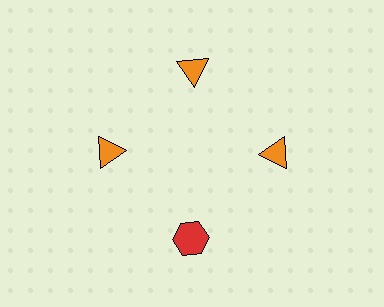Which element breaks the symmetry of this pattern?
The red hexagon at roughly the 6 o'clock position breaks the symmetry. All other shapes are orange triangles.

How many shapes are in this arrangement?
There are 4 shapes arranged in a ring pattern.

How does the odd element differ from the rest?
It differs in both color (red instead of orange) and shape (hexagon instead of triangle).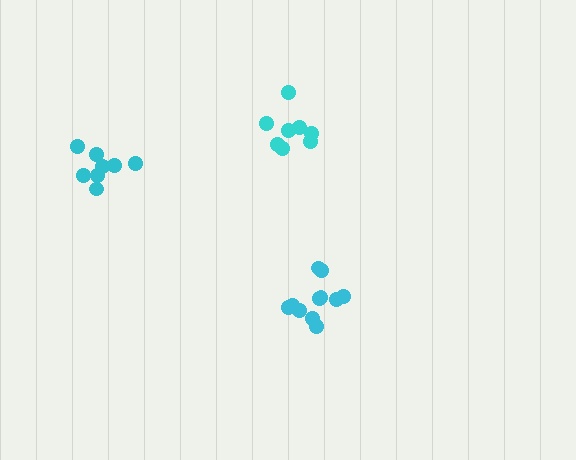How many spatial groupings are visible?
There are 3 spatial groupings.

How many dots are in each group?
Group 1: 8 dots, Group 2: 8 dots, Group 3: 11 dots (27 total).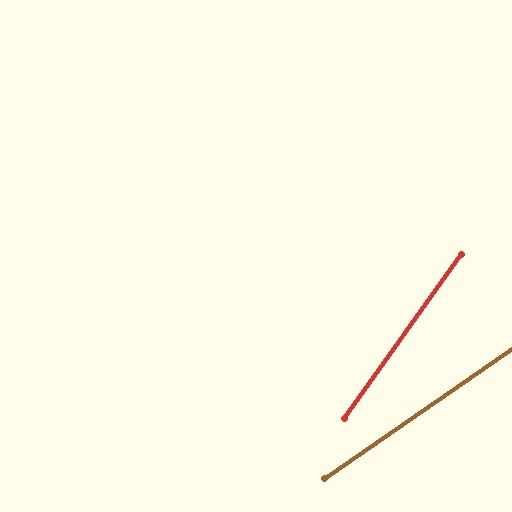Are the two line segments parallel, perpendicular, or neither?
Neither parallel nor perpendicular — they differ by about 20°.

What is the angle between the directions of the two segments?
Approximately 20 degrees.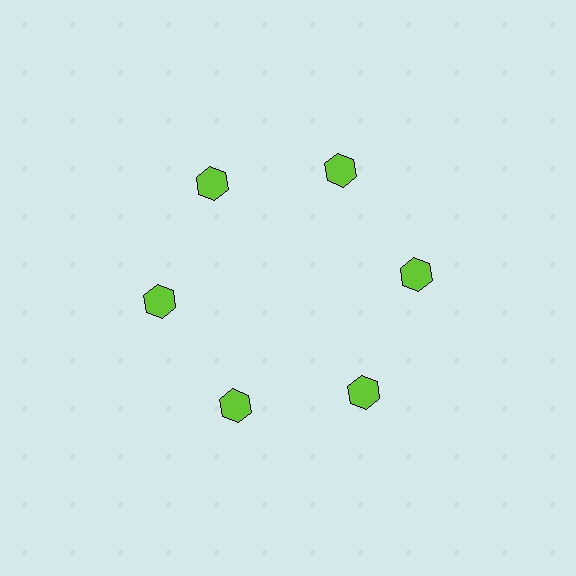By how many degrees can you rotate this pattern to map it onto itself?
The pattern maps onto itself every 60 degrees of rotation.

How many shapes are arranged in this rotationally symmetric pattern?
There are 6 shapes, arranged in 6 groups of 1.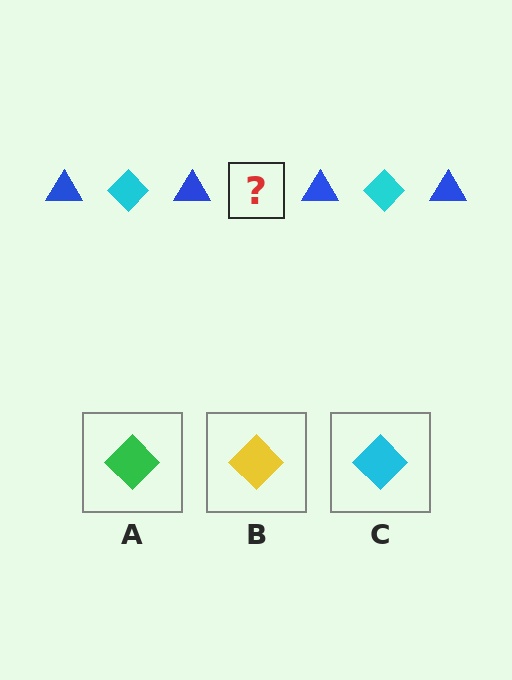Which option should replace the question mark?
Option C.